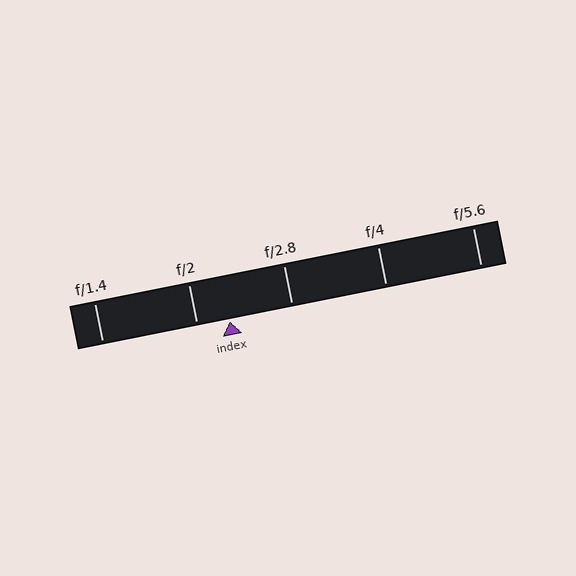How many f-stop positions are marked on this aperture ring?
There are 5 f-stop positions marked.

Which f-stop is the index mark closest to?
The index mark is closest to f/2.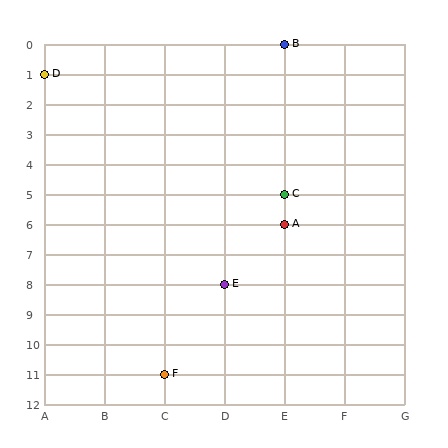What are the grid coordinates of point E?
Point E is at grid coordinates (D, 8).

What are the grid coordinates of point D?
Point D is at grid coordinates (A, 1).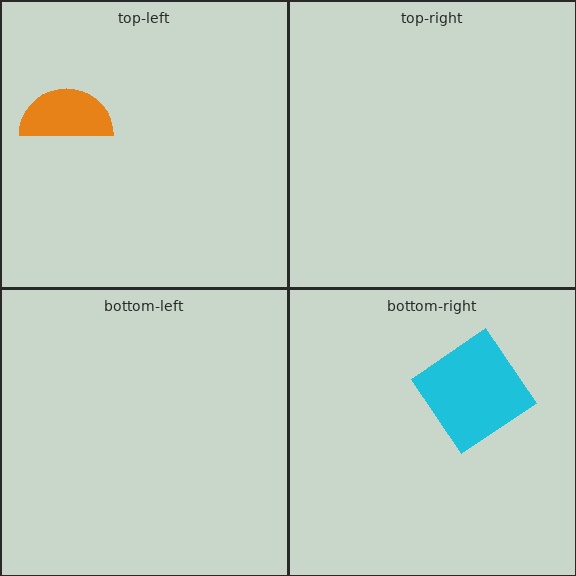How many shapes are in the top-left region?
1.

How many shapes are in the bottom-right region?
2.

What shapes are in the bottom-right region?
The blue trapezoid, the cyan diamond.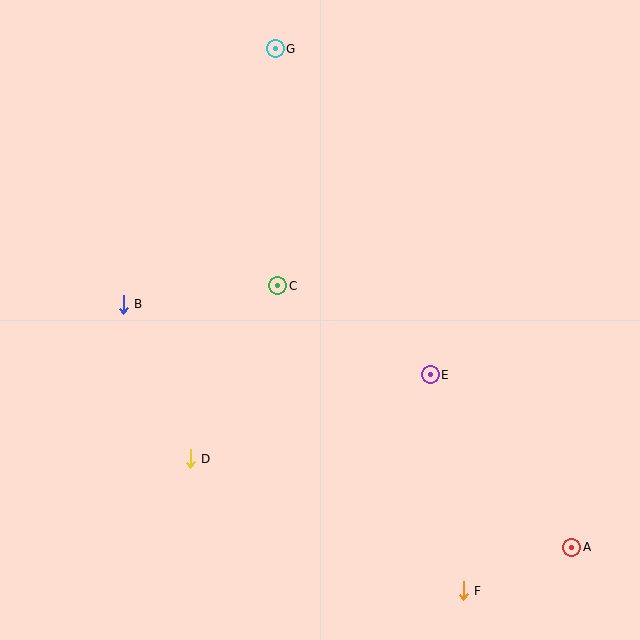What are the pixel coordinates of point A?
Point A is at (572, 547).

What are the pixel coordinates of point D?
Point D is at (190, 459).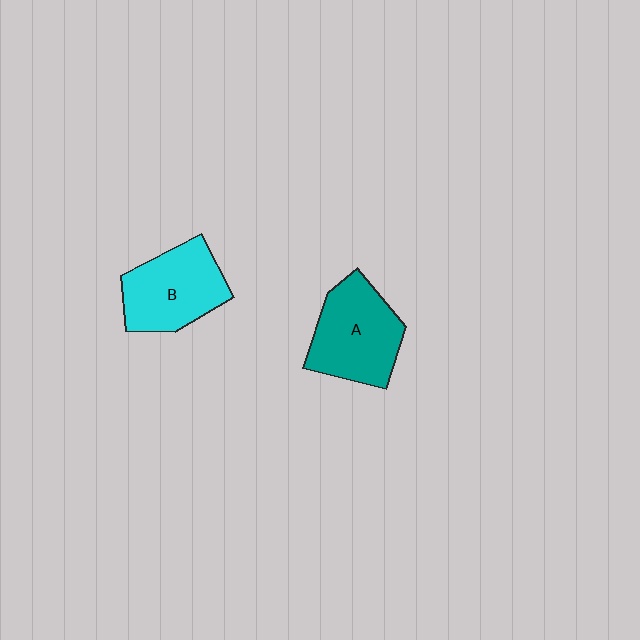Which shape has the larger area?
Shape A (teal).